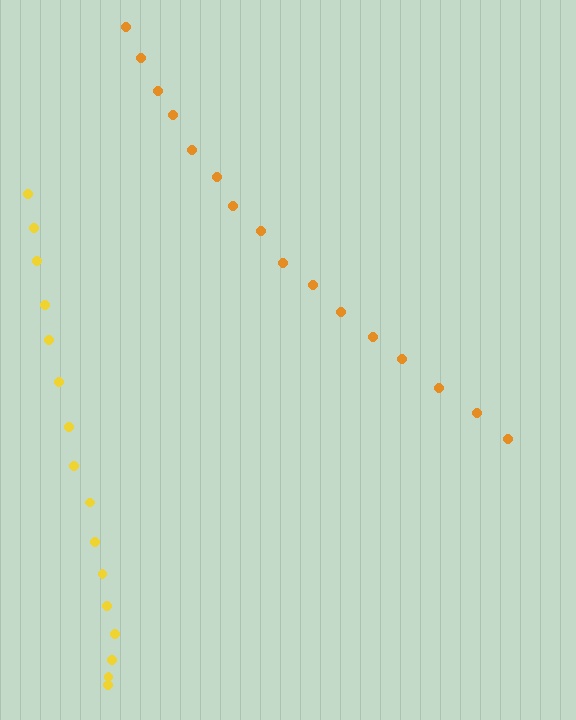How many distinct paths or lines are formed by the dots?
There are 2 distinct paths.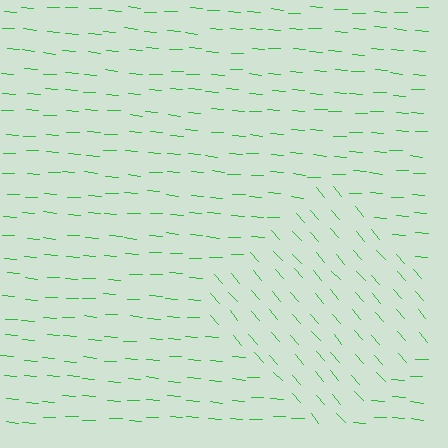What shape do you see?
I see a diamond.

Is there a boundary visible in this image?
Yes, there is a texture boundary formed by a change in line orientation.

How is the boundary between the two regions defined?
The boundary is defined purely by a change in line orientation (approximately 45 degrees difference). All lines are the same color and thickness.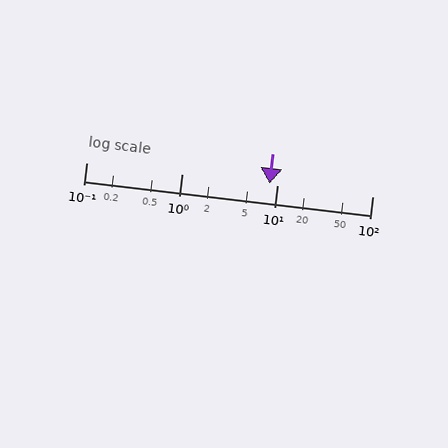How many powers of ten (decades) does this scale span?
The scale spans 3 decades, from 0.1 to 100.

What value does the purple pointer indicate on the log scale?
The pointer indicates approximately 8.4.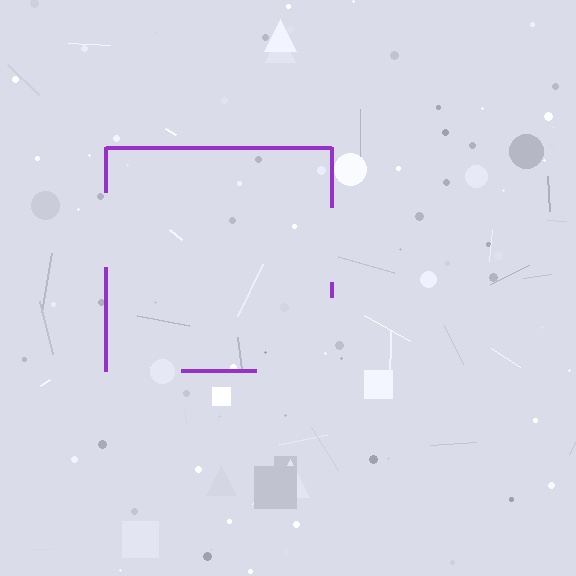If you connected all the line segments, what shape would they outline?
They would outline a square.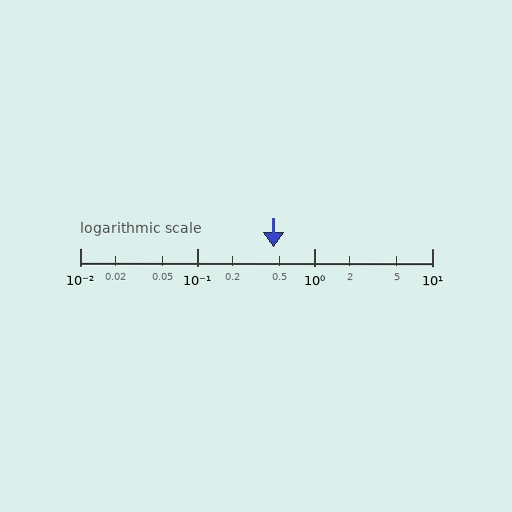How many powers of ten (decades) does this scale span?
The scale spans 3 decades, from 0.01 to 10.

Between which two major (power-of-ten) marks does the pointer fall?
The pointer is between 0.1 and 1.